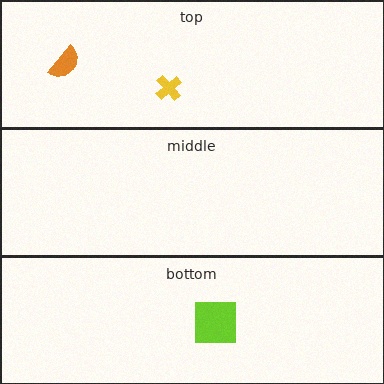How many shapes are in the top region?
2.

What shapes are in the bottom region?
The lime square.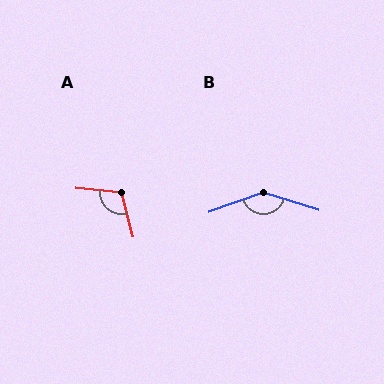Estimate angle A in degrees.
Approximately 110 degrees.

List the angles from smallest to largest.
A (110°), B (143°).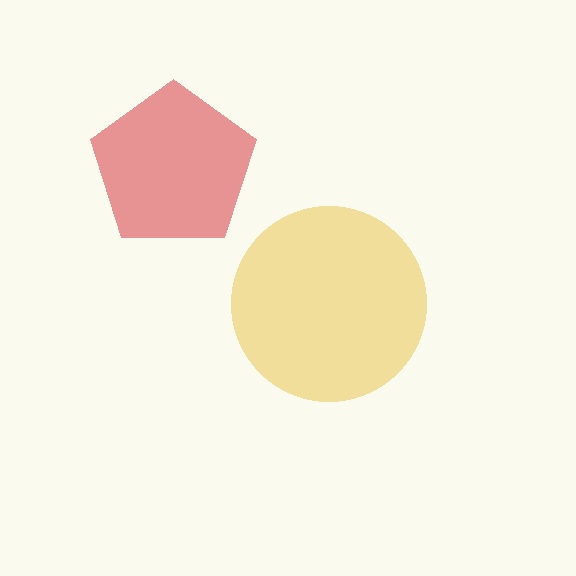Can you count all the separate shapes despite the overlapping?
Yes, there are 2 separate shapes.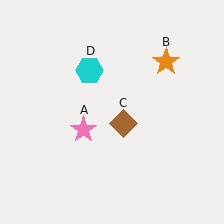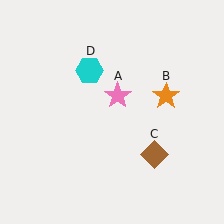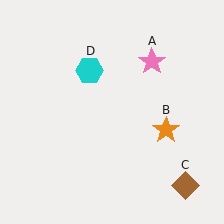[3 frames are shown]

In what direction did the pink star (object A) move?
The pink star (object A) moved up and to the right.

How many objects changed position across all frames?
3 objects changed position: pink star (object A), orange star (object B), brown diamond (object C).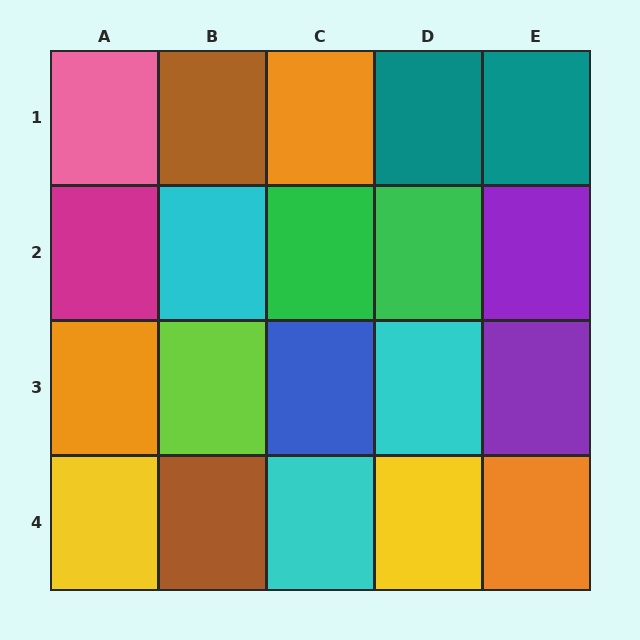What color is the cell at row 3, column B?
Lime.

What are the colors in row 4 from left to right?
Yellow, brown, cyan, yellow, orange.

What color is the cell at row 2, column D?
Green.